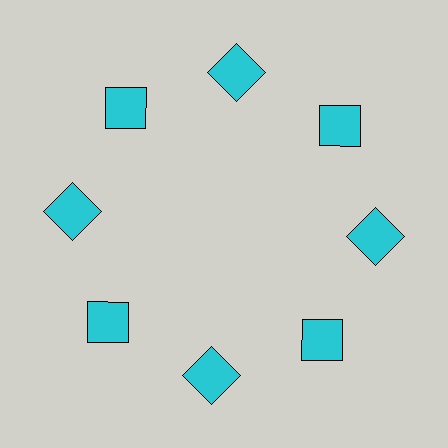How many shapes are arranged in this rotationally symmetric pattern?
There are 8 shapes, arranged in 8 groups of 1.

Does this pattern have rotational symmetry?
Yes, this pattern has 8-fold rotational symmetry. It looks the same after rotating 45 degrees around the center.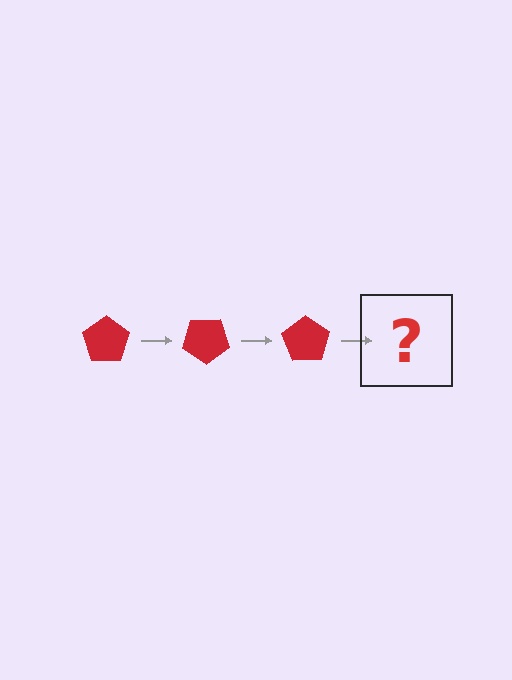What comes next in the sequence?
The next element should be a red pentagon rotated 105 degrees.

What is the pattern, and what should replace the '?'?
The pattern is that the pentagon rotates 35 degrees each step. The '?' should be a red pentagon rotated 105 degrees.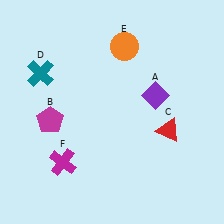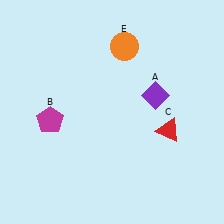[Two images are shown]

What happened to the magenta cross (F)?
The magenta cross (F) was removed in Image 2. It was in the bottom-left area of Image 1.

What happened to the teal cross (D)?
The teal cross (D) was removed in Image 2. It was in the top-left area of Image 1.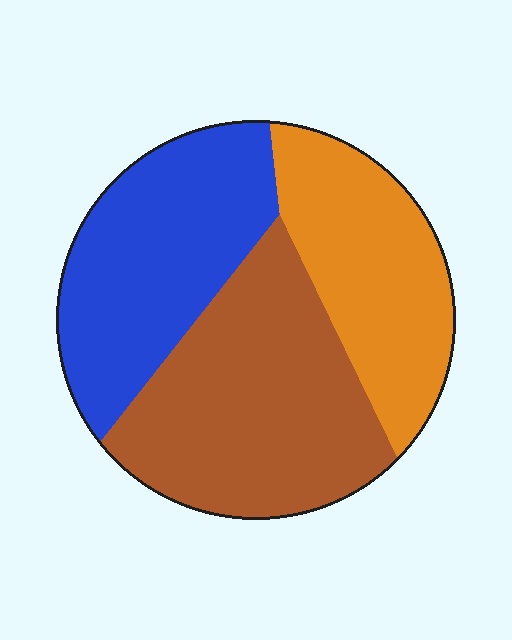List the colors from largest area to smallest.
From largest to smallest: brown, blue, orange.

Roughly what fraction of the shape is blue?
Blue covers around 35% of the shape.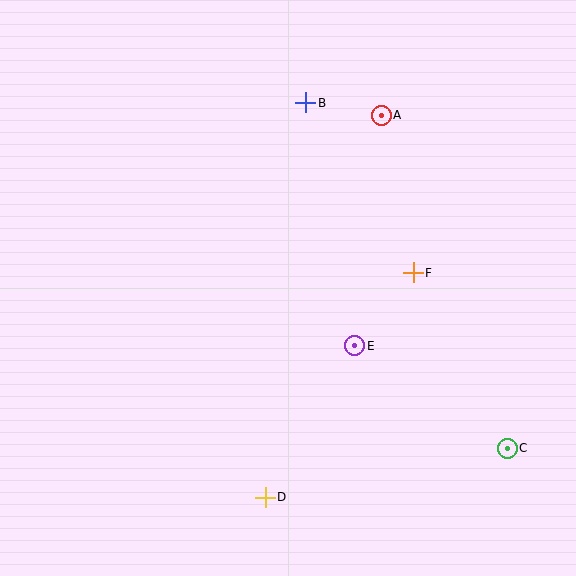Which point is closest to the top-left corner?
Point B is closest to the top-left corner.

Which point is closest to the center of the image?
Point E at (355, 346) is closest to the center.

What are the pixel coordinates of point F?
Point F is at (413, 273).